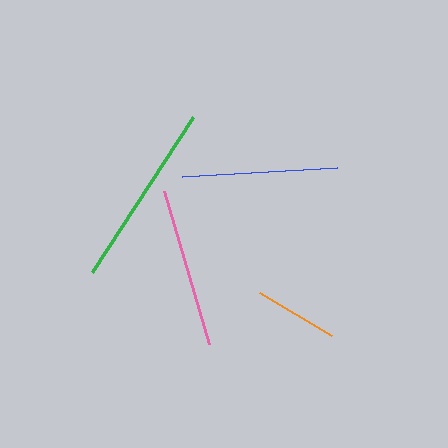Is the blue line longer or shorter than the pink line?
The pink line is longer than the blue line.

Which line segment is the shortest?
The orange line is the shortest at approximately 83 pixels.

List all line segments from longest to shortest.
From longest to shortest: green, pink, blue, orange.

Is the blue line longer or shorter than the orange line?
The blue line is longer than the orange line.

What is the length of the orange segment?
The orange segment is approximately 83 pixels long.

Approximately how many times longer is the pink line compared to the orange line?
The pink line is approximately 1.9 times the length of the orange line.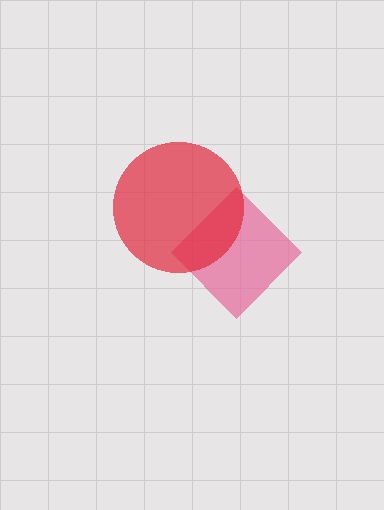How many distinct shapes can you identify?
There are 2 distinct shapes: a pink diamond, a red circle.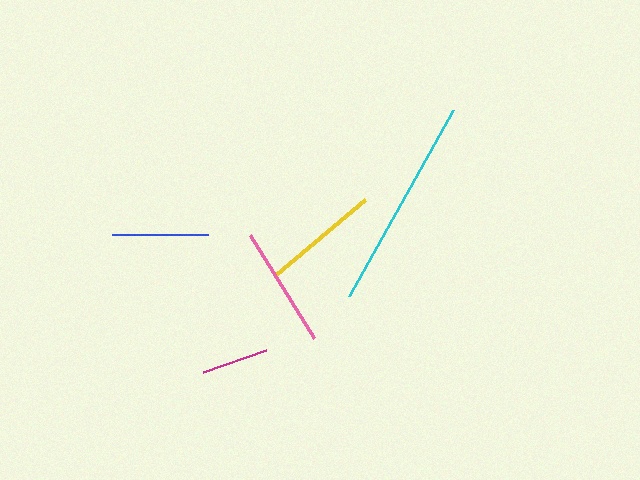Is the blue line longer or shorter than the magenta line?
The blue line is longer than the magenta line.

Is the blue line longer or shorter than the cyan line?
The cyan line is longer than the blue line.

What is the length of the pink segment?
The pink segment is approximately 121 pixels long.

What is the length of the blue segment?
The blue segment is approximately 96 pixels long.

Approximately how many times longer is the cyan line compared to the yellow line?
The cyan line is approximately 1.8 times the length of the yellow line.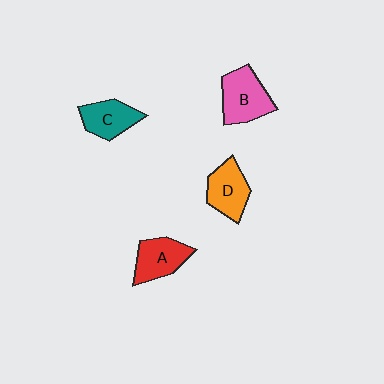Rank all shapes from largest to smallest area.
From largest to smallest: B (pink), A (red), D (orange), C (teal).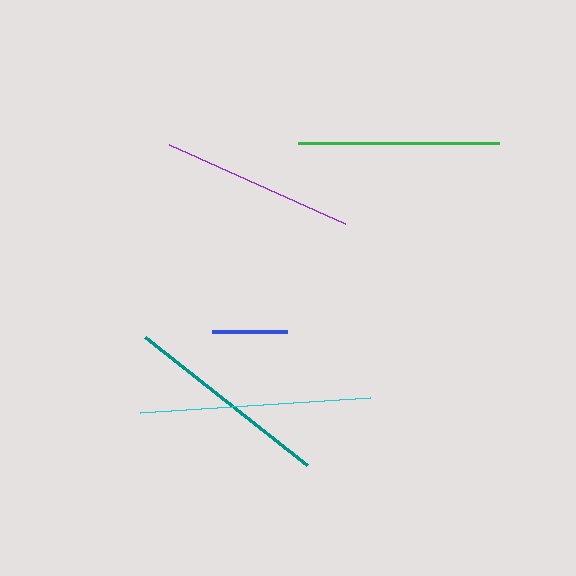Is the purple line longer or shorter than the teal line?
The teal line is longer than the purple line.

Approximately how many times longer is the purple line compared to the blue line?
The purple line is approximately 2.6 times the length of the blue line.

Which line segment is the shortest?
The blue line is the shortest at approximately 75 pixels.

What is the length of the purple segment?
The purple segment is approximately 192 pixels long.